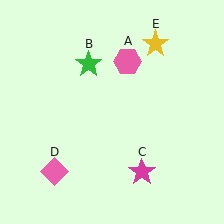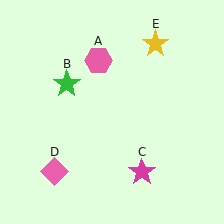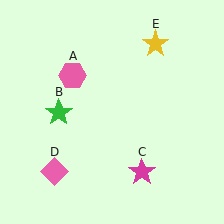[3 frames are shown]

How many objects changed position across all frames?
2 objects changed position: pink hexagon (object A), green star (object B).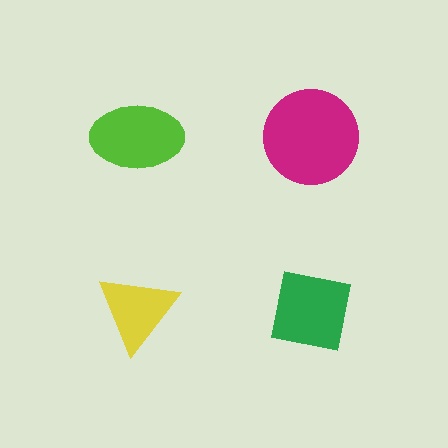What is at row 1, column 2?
A magenta circle.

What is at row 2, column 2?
A green square.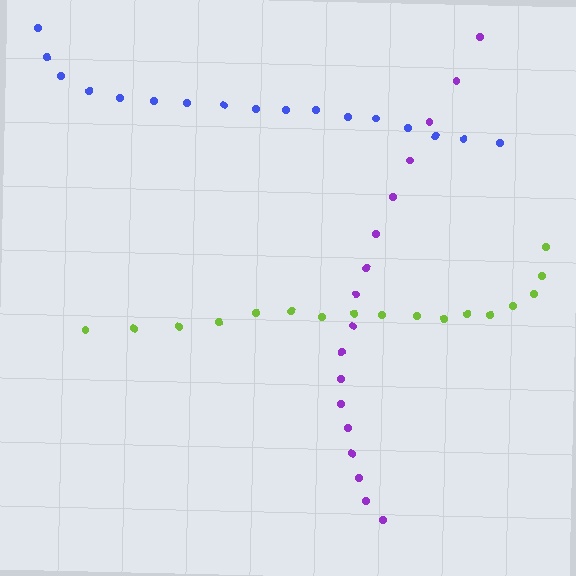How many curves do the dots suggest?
There are 3 distinct paths.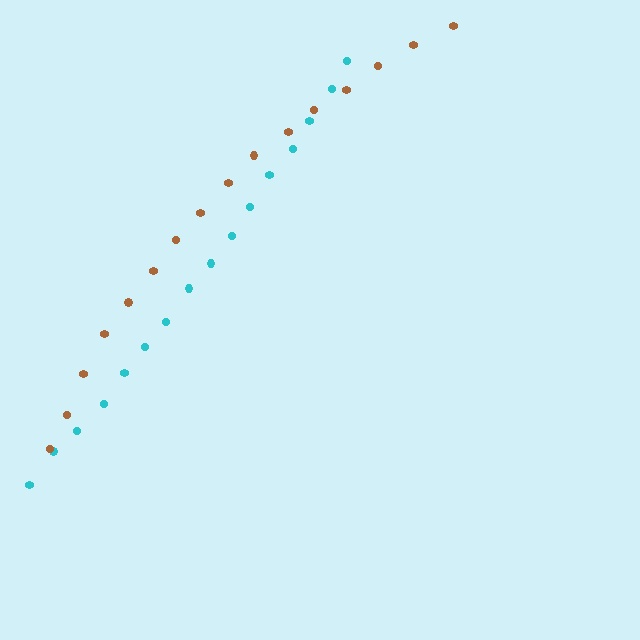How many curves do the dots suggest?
There are 2 distinct paths.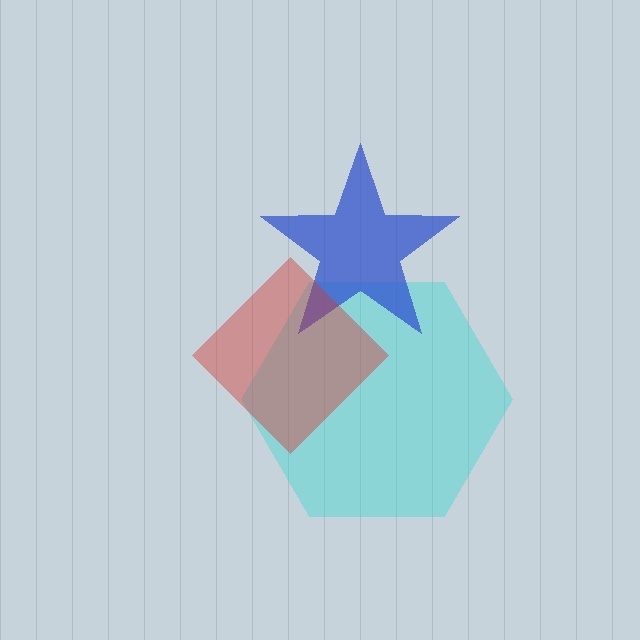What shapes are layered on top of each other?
The layered shapes are: a cyan hexagon, a blue star, a red diamond.